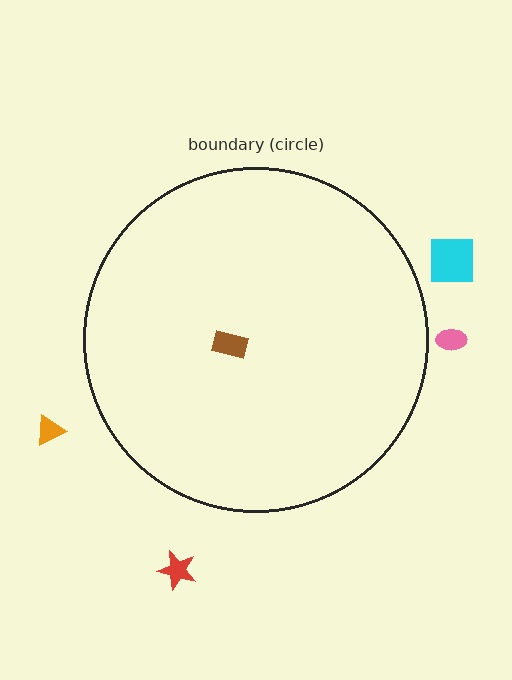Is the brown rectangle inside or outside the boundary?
Inside.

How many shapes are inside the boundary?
1 inside, 4 outside.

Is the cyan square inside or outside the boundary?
Outside.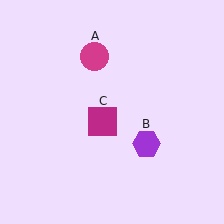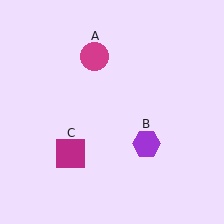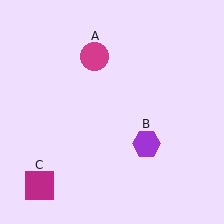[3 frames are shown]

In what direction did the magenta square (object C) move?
The magenta square (object C) moved down and to the left.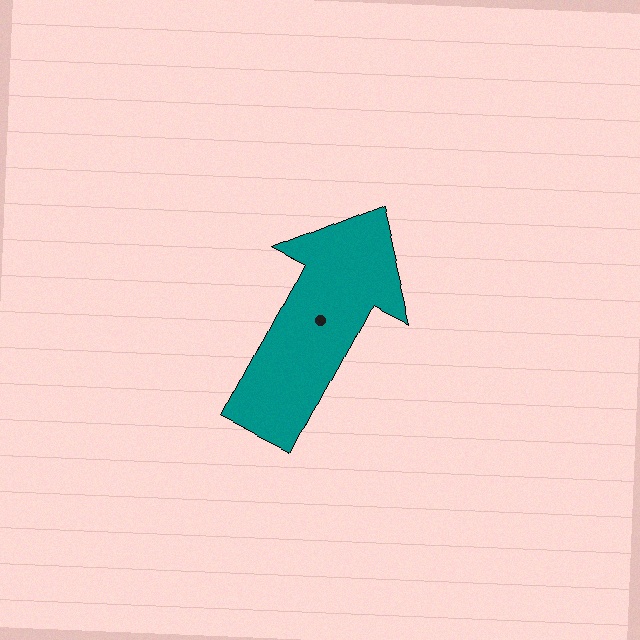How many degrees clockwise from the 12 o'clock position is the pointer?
Approximately 28 degrees.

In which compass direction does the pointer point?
Northeast.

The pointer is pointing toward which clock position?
Roughly 1 o'clock.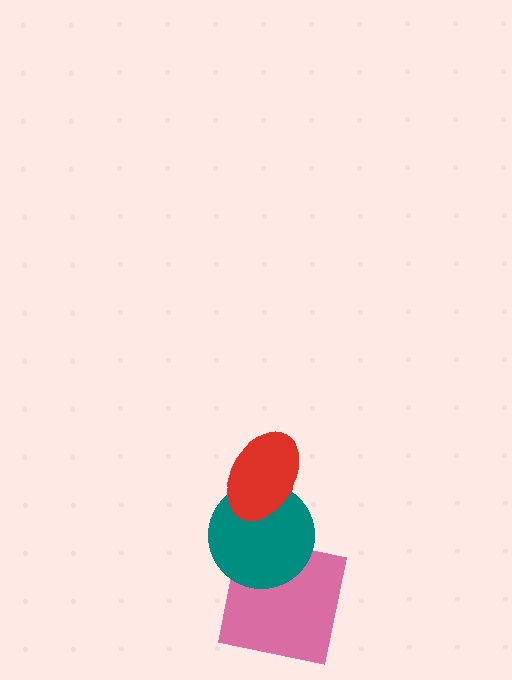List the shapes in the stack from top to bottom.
From top to bottom: the red ellipse, the teal circle, the pink square.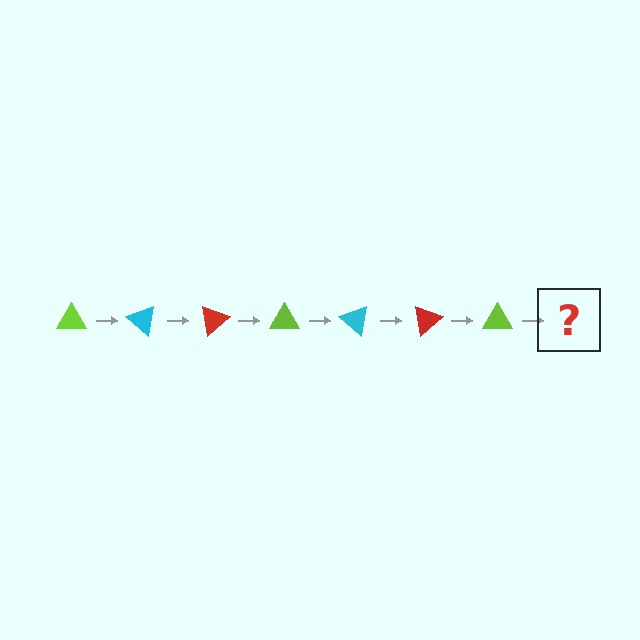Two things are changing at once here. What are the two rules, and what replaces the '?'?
The two rules are that it rotates 40 degrees each step and the color cycles through lime, cyan, and red. The '?' should be a cyan triangle, rotated 280 degrees from the start.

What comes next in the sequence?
The next element should be a cyan triangle, rotated 280 degrees from the start.